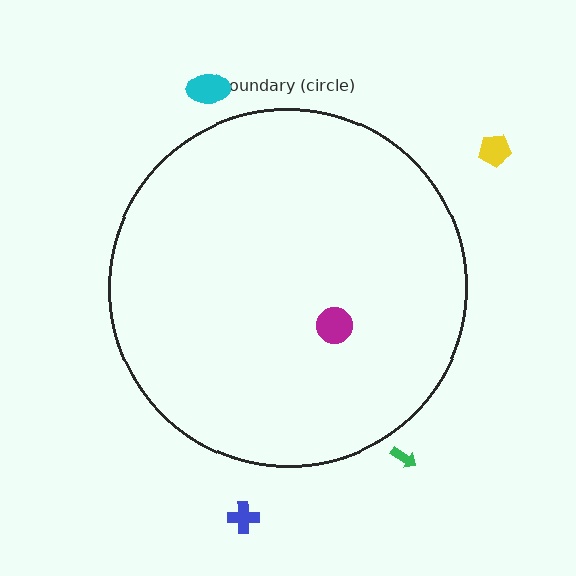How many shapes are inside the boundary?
1 inside, 4 outside.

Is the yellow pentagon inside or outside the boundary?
Outside.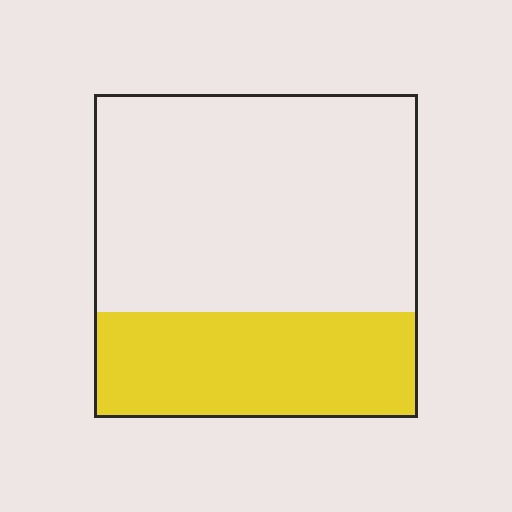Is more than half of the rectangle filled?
No.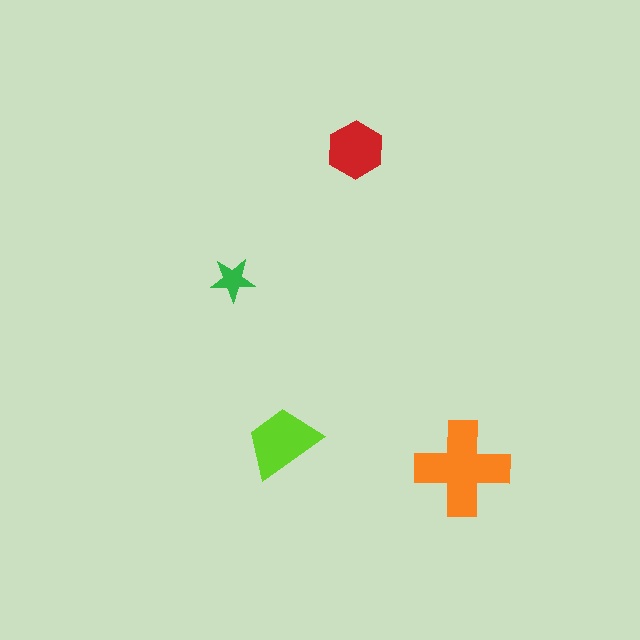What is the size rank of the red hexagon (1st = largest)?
3rd.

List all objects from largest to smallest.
The orange cross, the lime trapezoid, the red hexagon, the green star.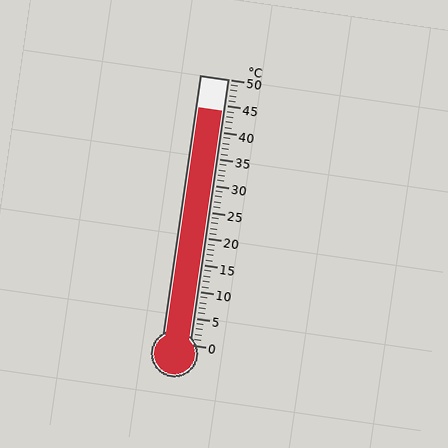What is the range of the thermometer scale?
The thermometer scale ranges from 0°C to 50°C.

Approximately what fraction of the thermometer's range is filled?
The thermometer is filled to approximately 90% of its range.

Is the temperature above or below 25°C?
The temperature is above 25°C.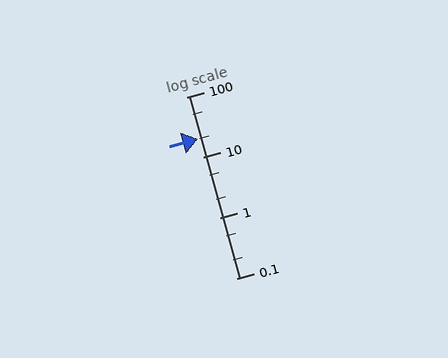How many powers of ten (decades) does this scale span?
The scale spans 3 decades, from 0.1 to 100.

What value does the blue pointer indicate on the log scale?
The pointer indicates approximately 20.